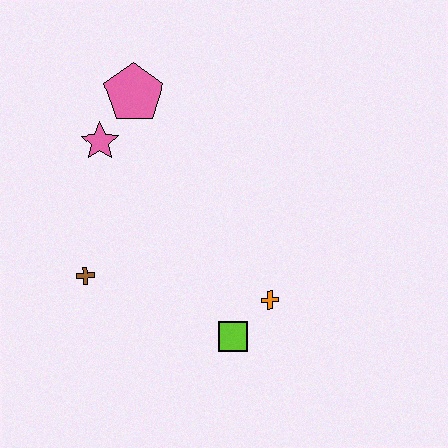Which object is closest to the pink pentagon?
The pink star is closest to the pink pentagon.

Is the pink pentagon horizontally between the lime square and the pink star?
Yes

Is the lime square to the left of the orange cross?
Yes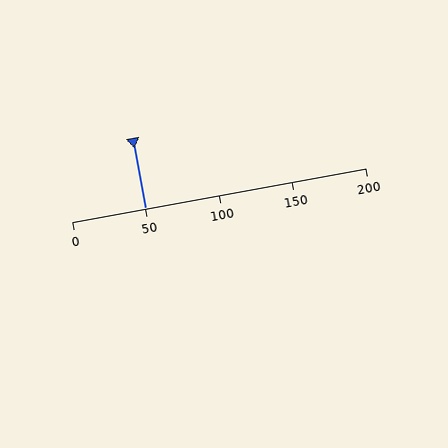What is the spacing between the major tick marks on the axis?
The major ticks are spaced 50 apart.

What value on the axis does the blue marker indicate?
The marker indicates approximately 50.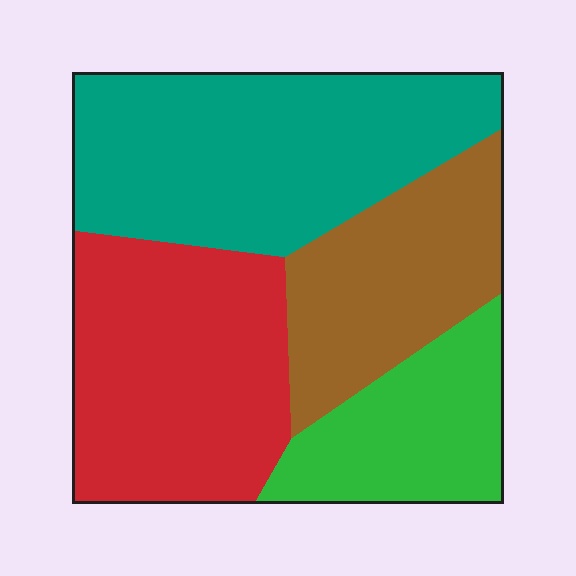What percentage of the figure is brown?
Brown covers about 20% of the figure.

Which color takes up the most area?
Teal, at roughly 35%.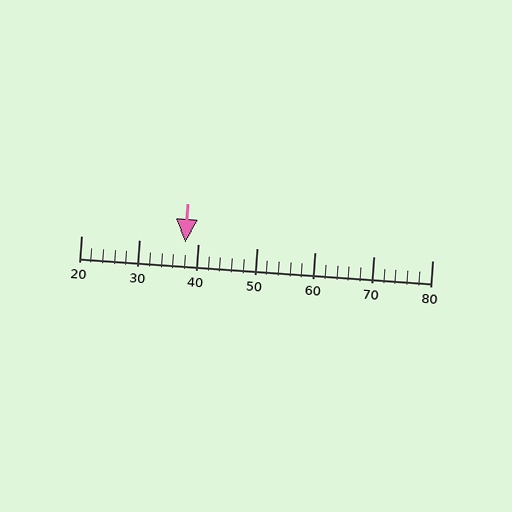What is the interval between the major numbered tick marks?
The major tick marks are spaced 10 units apart.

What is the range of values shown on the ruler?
The ruler shows values from 20 to 80.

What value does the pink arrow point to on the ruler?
The pink arrow points to approximately 38.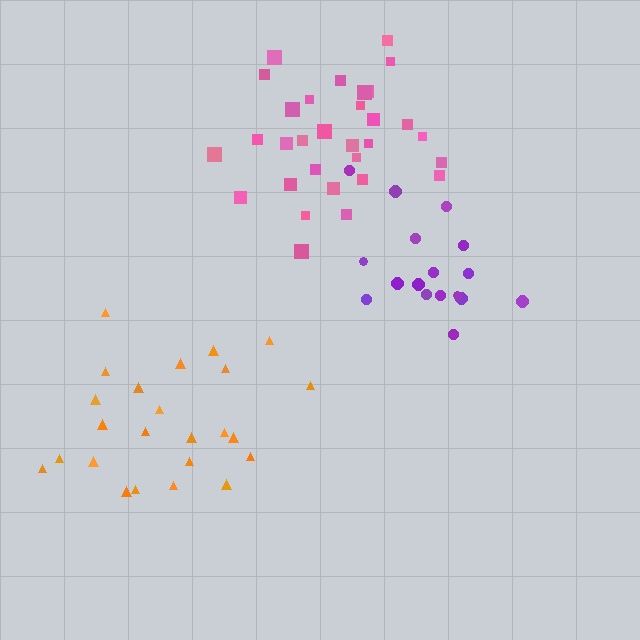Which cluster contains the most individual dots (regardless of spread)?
Pink (31).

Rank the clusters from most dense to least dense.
pink, purple, orange.